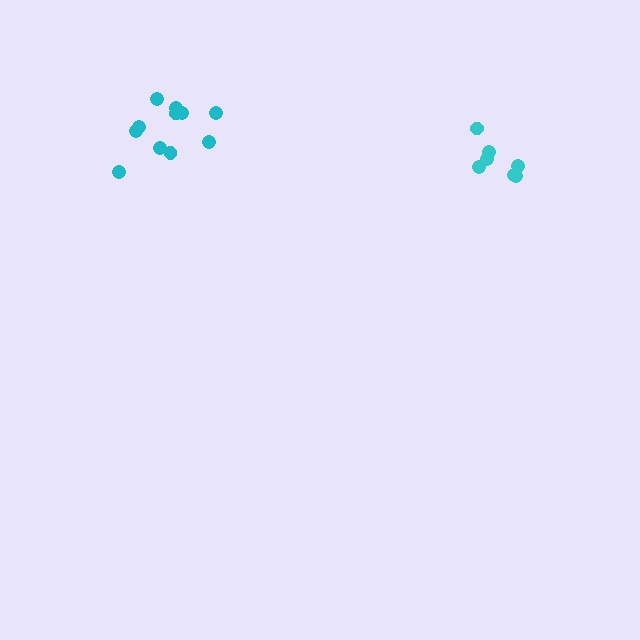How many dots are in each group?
Group 1: 7 dots, Group 2: 11 dots (18 total).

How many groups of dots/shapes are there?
There are 2 groups.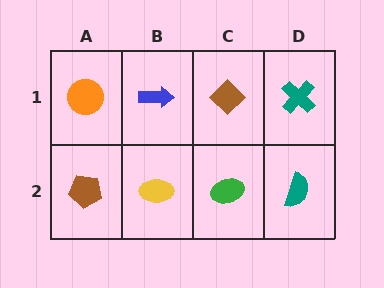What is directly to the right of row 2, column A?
A yellow ellipse.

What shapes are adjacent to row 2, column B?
A blue arrow (row 1, column B), a brown pentagon (row 2, column A), a green ellipse (row 2, column C).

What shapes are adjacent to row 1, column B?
A yellow ellipse (row 2, column B), an orange circle (row 1, column A), a brown diamond (row 1, column C).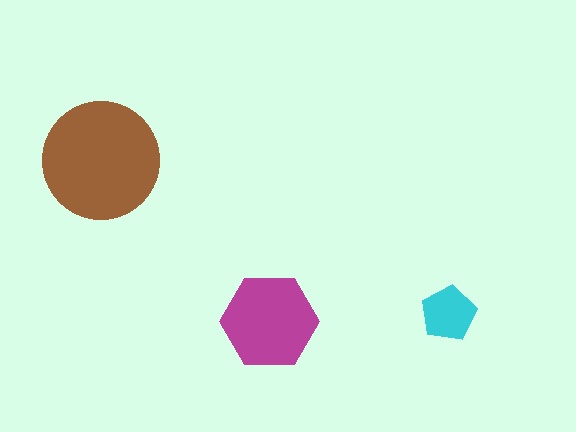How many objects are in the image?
There are 3 objects in the image.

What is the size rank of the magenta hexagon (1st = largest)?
2nd.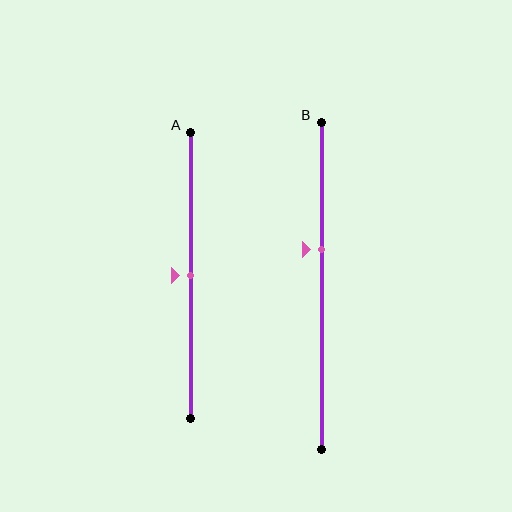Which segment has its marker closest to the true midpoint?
Segment A has its marker closest to the true midpoint.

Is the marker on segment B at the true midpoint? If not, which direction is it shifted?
No, the marker on segment B is shifted upward by about 11% of the segment length.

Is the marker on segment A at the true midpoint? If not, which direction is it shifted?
Yes, the marker on segment A is at the true midpoint.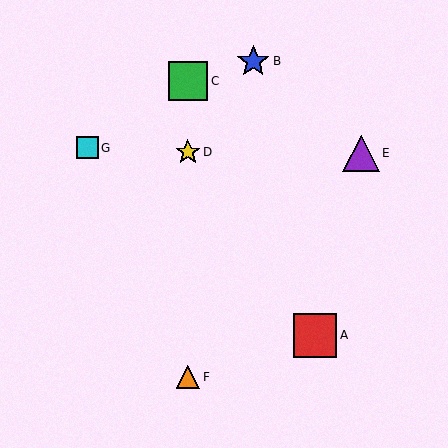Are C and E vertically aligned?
No, C is at x≈188 and E is at x≈361.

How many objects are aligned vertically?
3 objects (C, D, F) are aligned vertically.